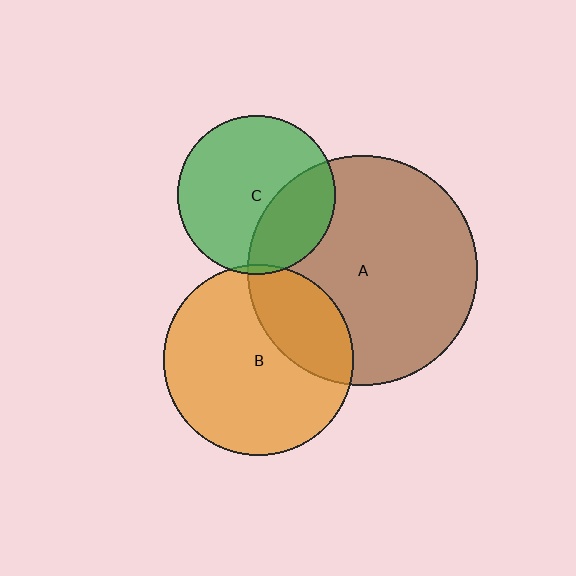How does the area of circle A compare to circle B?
Approximately 1.5 times.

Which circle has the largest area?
Circle A (brown).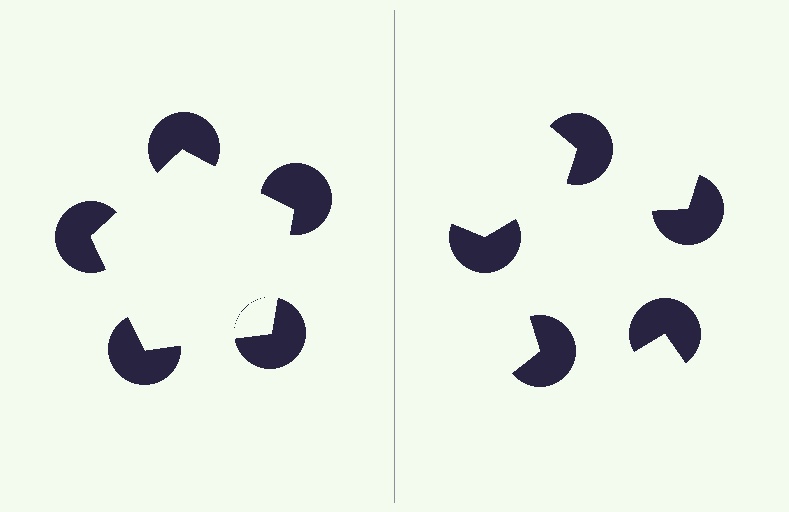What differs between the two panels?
The pac-man discs are positioned identically on both sides; only the wedge orientations differ. On the left they align to a pentagon; on the right they are misaligned.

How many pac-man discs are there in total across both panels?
10 — 5 on each side.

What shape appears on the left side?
An illusory pentagon.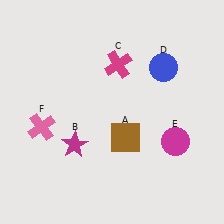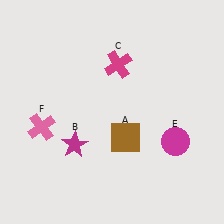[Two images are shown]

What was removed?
The blue circle (D) was removed in Image 2.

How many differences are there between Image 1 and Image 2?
There is 1 difference between the two images.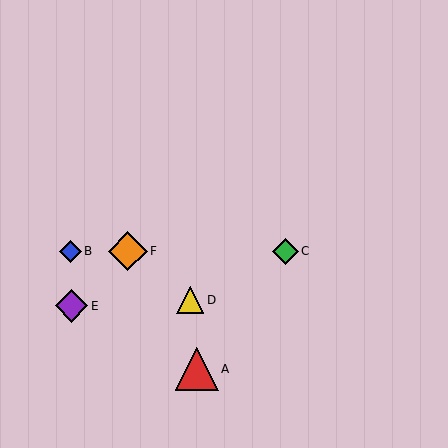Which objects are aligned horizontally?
Objects B, C, F are aligned horizontally.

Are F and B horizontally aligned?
Yes, both are at y≈251.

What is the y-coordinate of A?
Object A is at y≈369.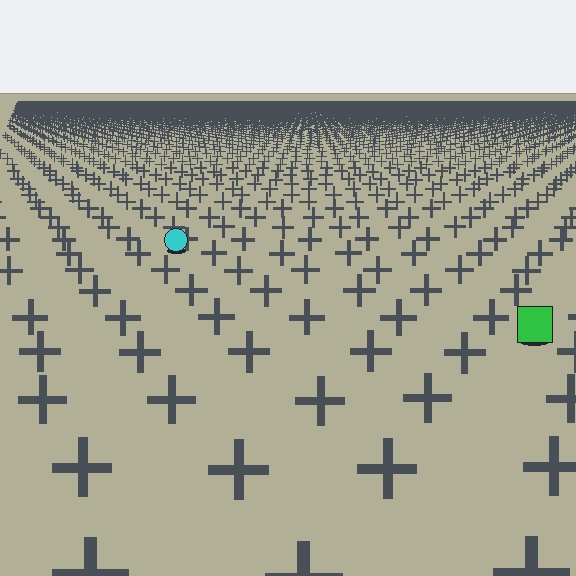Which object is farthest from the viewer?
The cyan circle is farthest from the viewer. It appears smaller and the ground texture around it is denser.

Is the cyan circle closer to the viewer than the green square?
No. The green square is closer — you can tell from the texture gradient: the ground texture is coarser near it.